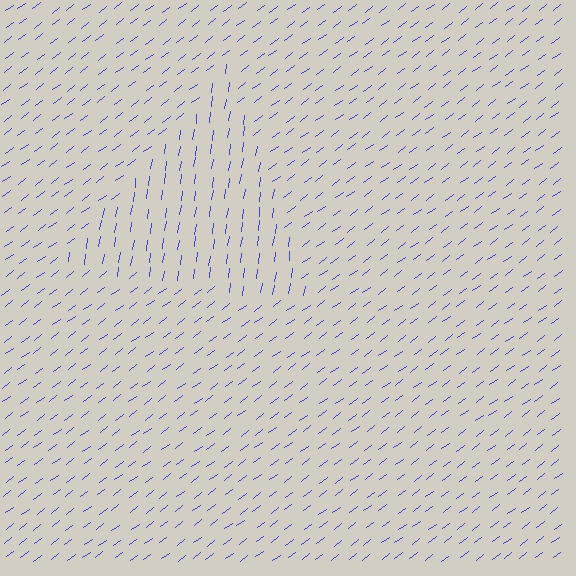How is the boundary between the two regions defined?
The boundary is defined purely by a change in line orientation (approximately 45 degrees difference). All lines are the same color and thickness.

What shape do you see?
I see a triangle.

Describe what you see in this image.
The image is filled with small blue line segments. A triangle region in the image has lines oriented differently from the surrounding lines, creating a visible texture boundary.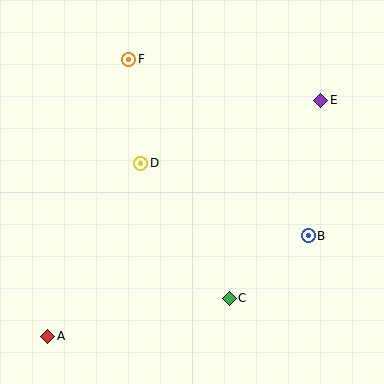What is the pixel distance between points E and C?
The distance between E and C is 218 pixels.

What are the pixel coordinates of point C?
Point C is at (229, 298).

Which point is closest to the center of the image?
Point D at (141, 163) is closest to the center.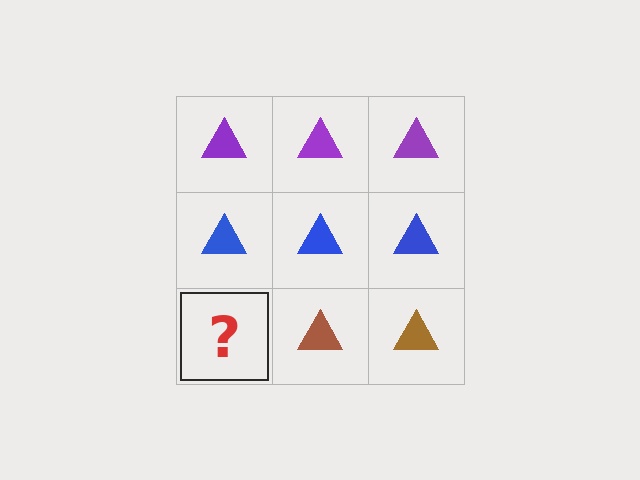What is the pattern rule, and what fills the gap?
The rule is that each row has a consistent color. The gap should be filled with a brown triangle.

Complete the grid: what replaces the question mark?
The question mark should be replaced with a brown triangle.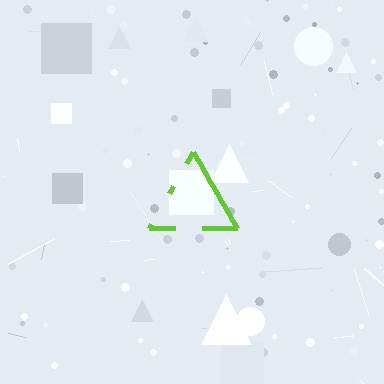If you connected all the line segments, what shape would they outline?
They would outline a triangle.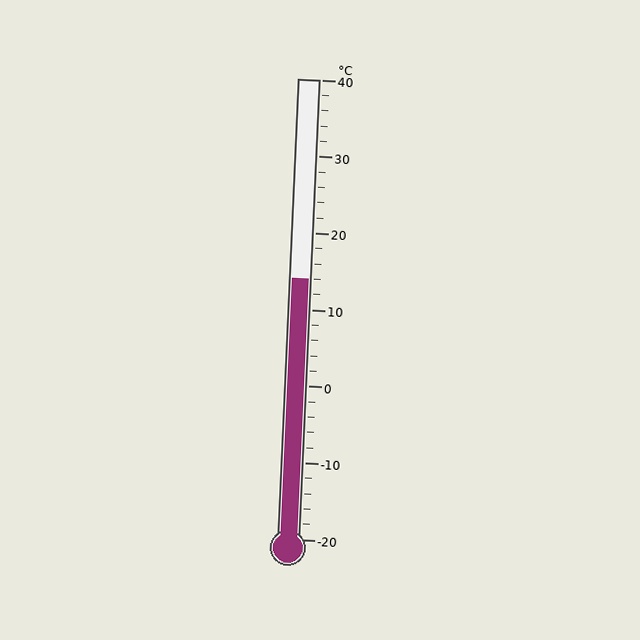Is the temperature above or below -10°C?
The temperature is above -10°C.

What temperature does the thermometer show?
The thermometer shows approximately 14°C.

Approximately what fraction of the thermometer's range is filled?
The thermometer is filled to approximately 55% of its range.